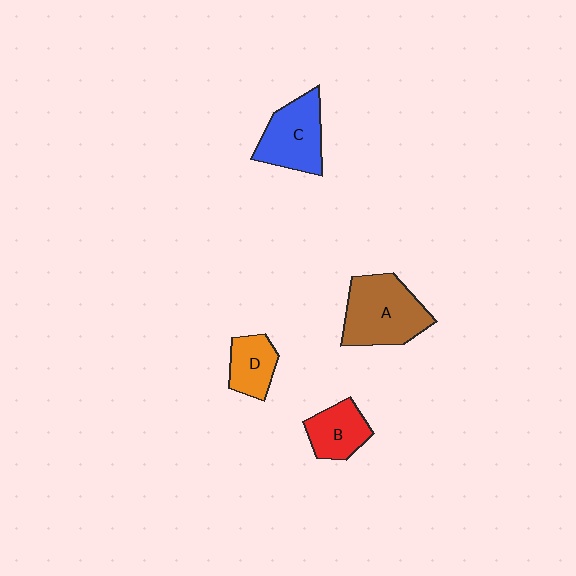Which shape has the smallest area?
Shape D (orange).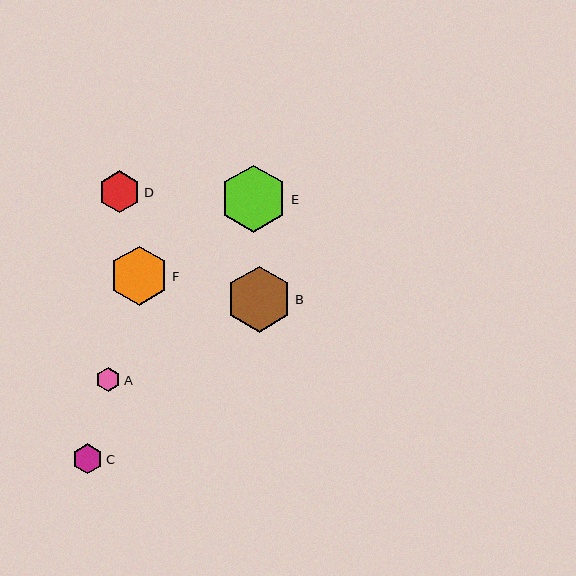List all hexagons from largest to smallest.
From largest to smallest: E, B, F, D, C, A.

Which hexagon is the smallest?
Hexagon A is the smallest with a size of approximately 25 pixels.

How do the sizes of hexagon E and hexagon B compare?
Hexagon E and hexagon B are approximately the same size.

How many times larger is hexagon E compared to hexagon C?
Hexagon E is approximately 2.2 times the size of hexagon C.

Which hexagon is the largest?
Hexagon E is the largest with a size of approximately 68 pixels.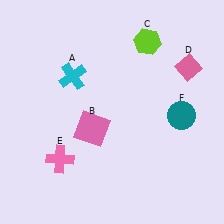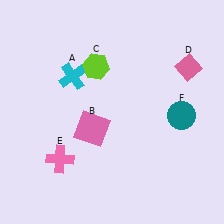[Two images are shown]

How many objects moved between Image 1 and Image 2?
1 object moved between the two images.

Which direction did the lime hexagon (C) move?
The lime hexagon (C) moved left.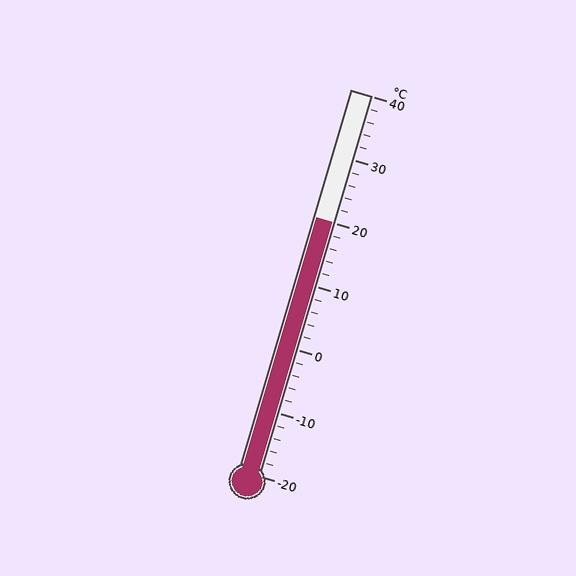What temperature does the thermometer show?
The thermometer shows approximately 20°C.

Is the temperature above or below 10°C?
The temperature is above 10°C.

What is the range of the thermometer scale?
The thermometer scale ranges from -20°C to 40°C.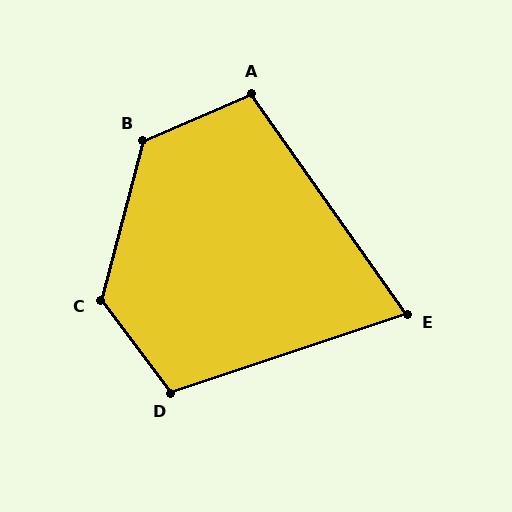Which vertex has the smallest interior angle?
E, at approximately 73 degrees.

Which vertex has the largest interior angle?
C, at approximately 128 degrees.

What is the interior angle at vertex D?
Approximately 109 degrees (obtuse).